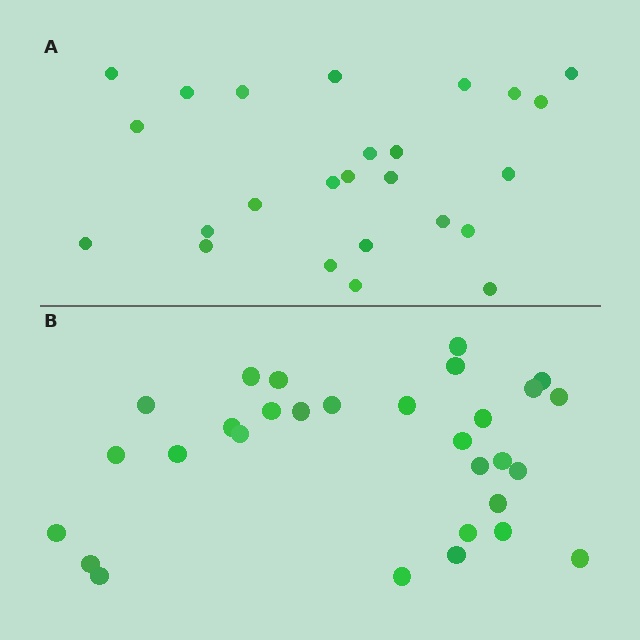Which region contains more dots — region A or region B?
Region B (the bottom region) has more dots.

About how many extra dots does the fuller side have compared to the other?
Region B has about 5 more dots than region A.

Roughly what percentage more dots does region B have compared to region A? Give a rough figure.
About 20% more.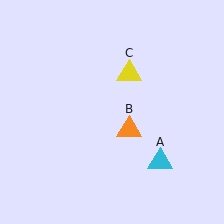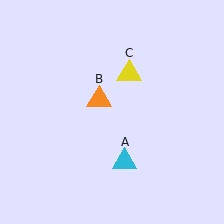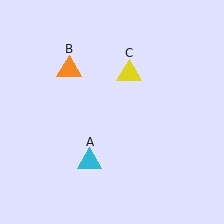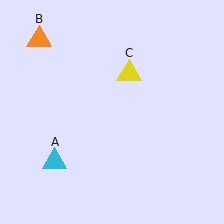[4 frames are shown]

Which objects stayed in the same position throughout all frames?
Yellow triangle (object C) remained stationary.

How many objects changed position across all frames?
2 objects changed position: cyan triangle (object A), orange triangle (object B).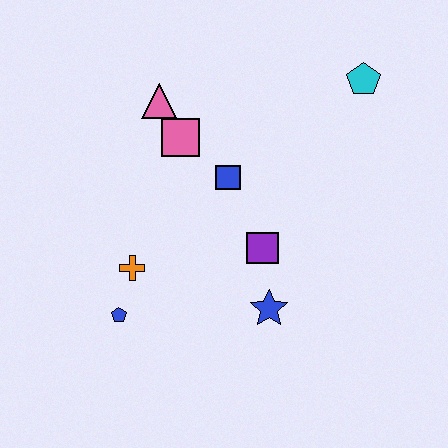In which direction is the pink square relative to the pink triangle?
The pink square is below the pink triangle.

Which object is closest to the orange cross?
The blue pentagon is closest to the orange cross.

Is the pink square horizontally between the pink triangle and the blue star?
Yes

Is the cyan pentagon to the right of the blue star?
Yes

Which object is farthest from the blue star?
The cyan pentagon is farthest from the blue star.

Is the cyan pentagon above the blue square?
Yes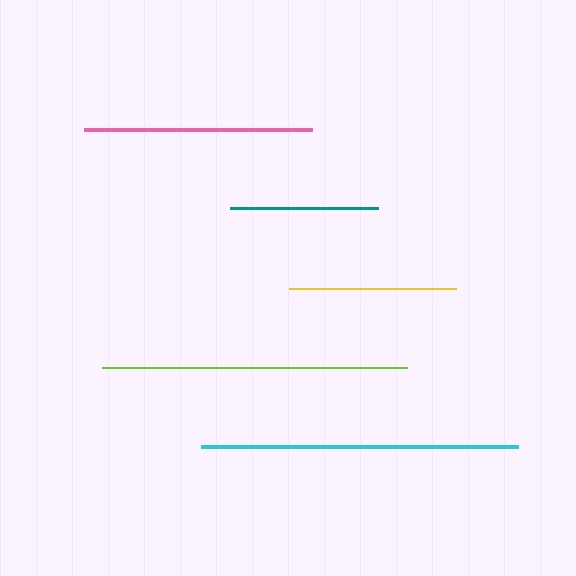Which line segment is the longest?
The cyan line is the longest at approximately 317 pixels.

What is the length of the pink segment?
The pink segment is approximately 228 pixels long.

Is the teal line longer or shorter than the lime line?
The lime line is longer than the teal line.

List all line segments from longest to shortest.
From longest to shortest: cyan, lime, pink, yellow, teal.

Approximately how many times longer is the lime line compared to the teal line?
The lime line is approximately 2.1 times the length of the teal line.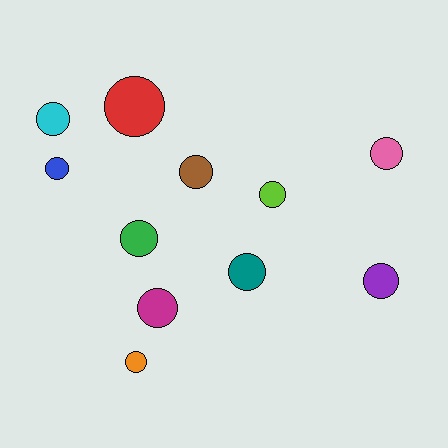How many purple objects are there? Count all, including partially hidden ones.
There is 1 purple object.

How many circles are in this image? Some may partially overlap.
There are 11 circles.